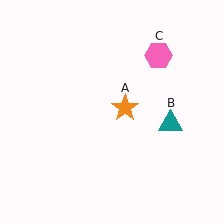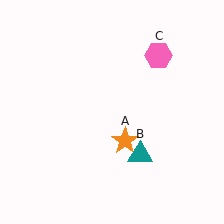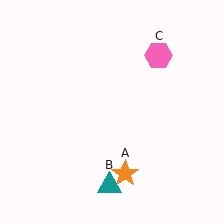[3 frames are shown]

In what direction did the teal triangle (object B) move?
The teal triangle (object B) moved down and to the left.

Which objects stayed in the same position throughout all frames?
Pink hexagon (object C) remained stationary.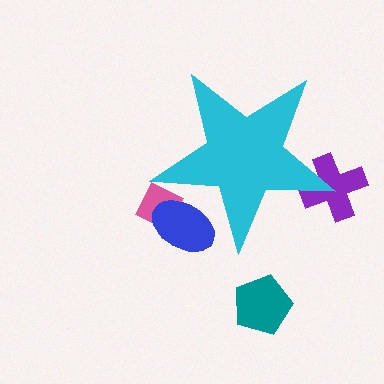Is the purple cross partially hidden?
Yes, the purple cross is partially hidden behind the cyan star.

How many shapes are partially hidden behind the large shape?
3 shapes are partially hidden.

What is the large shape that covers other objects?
A cyan star.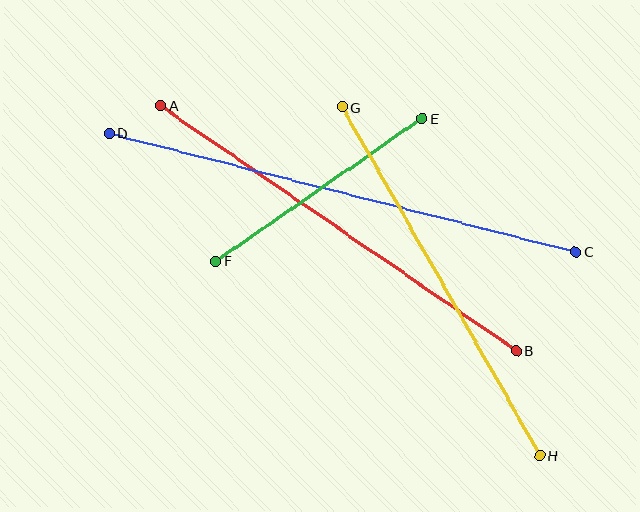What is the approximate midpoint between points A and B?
The midpoint is at approximately (338, 228) pixels.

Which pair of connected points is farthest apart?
Points C and D are farthest apart.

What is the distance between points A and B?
The distance is approximately 432 pixels.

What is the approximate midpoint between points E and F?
The midpoint is at approximately (319, 190) pixels.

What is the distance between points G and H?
The distance is approximately 401 pixels.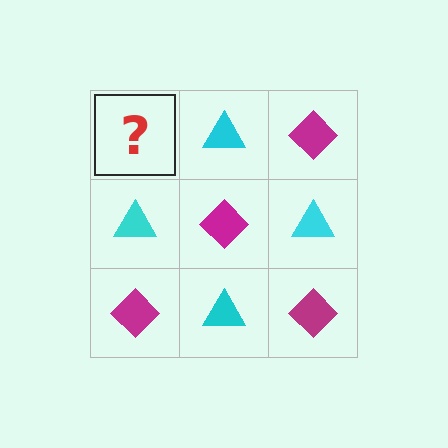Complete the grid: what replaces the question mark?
The question mark should be replaced with a magenta diamond.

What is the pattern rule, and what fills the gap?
The rule is that it alternates magenta diamond and cyan triangle in a checkerboard pattern. The gap should be filled with a magenta diamond.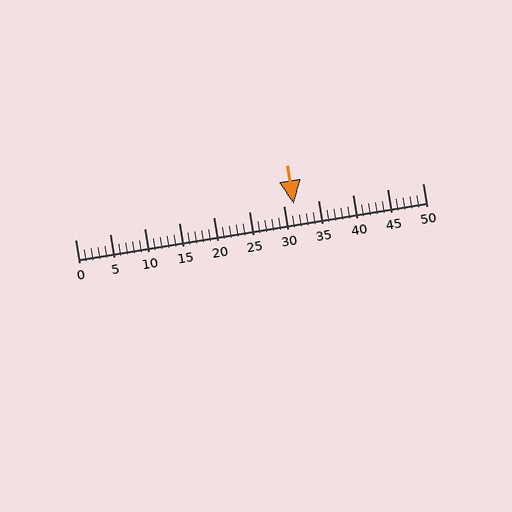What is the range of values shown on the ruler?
The ruler shows values from 0 to 50.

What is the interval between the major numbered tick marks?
The major tick marks are spaced 5 units apart.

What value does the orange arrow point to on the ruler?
The orange arrow points to approximately 31.